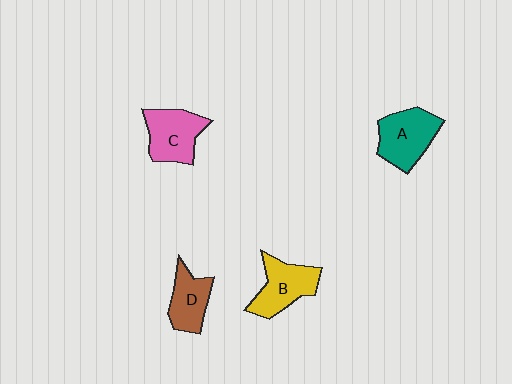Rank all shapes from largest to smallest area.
From largest to smallest: A (teal), C (pink), B (yellow), D (brown).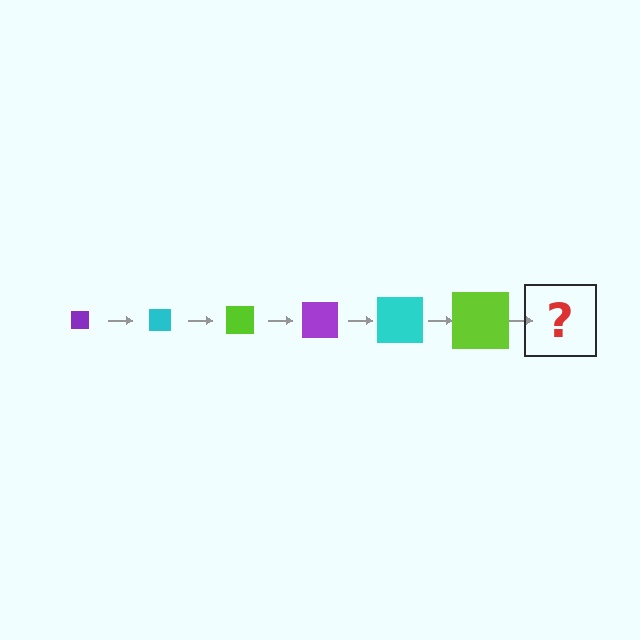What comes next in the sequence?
The next element should be a purple square, larger than the previous one.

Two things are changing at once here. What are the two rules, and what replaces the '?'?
The two rules are that the square grows larger each step and the color cycles through purple, cyan, and lime. The '?' should be a purple square, larger than the previous one.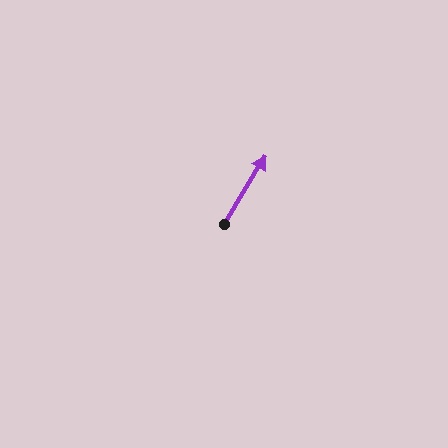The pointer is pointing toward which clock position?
Roughly 1 o'clock.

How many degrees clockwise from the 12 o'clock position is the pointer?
Approximately 31 degrees.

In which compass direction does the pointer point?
Northeast.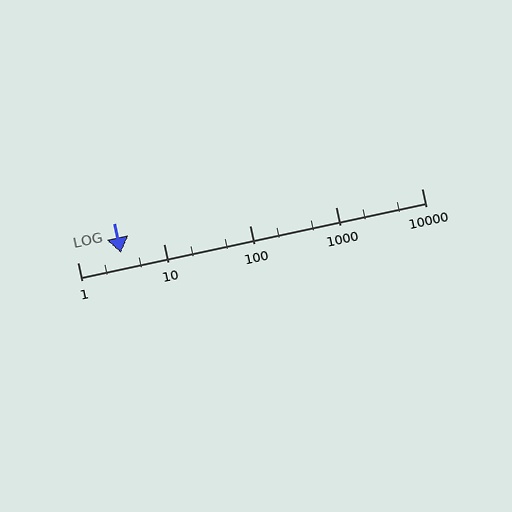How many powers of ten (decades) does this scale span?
The scale spans 4 decades, from 1 to 10000.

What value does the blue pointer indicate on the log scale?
The pointer indicates approximately 3.2.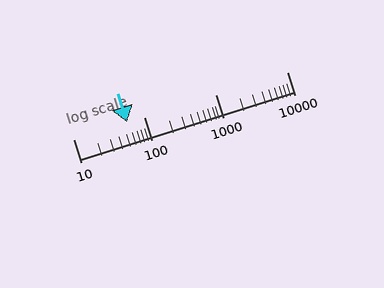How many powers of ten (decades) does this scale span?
The scale spans 3 decades, from 10 to 10000.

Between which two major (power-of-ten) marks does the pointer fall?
The pointer is between 10 and 100.